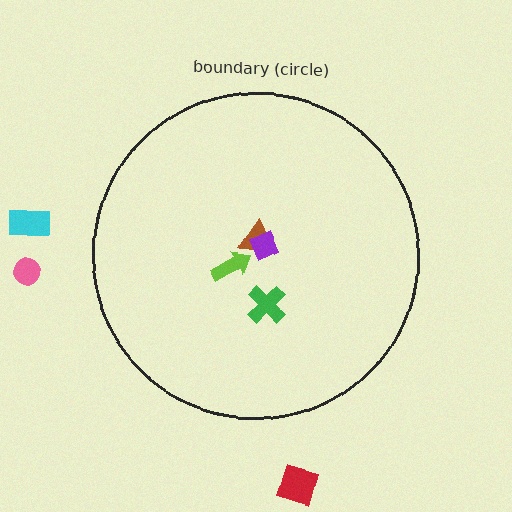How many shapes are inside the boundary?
4 inside, 3 outside.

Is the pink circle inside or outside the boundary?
Outside.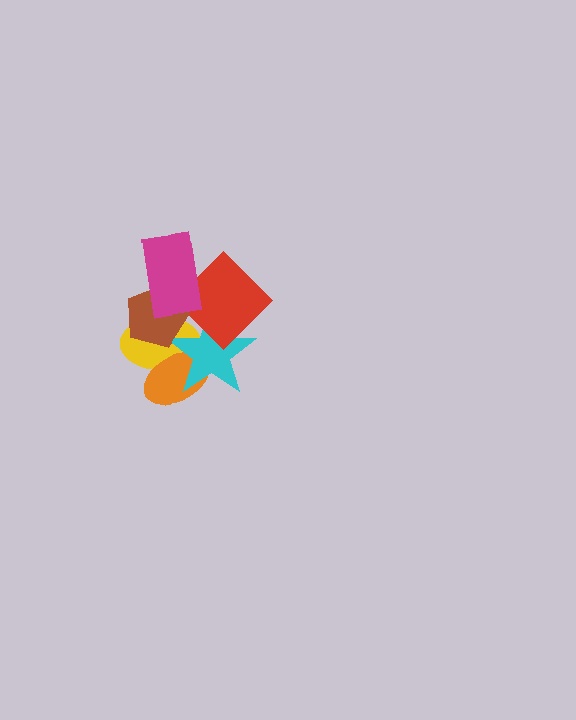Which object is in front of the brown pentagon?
The magenta rectangle is in front of the brown pentagon.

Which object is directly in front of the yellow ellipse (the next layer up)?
The orange ellipse is directly in front of the yellow ellipse.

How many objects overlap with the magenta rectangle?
3 objects overlap with the magenta rectangle.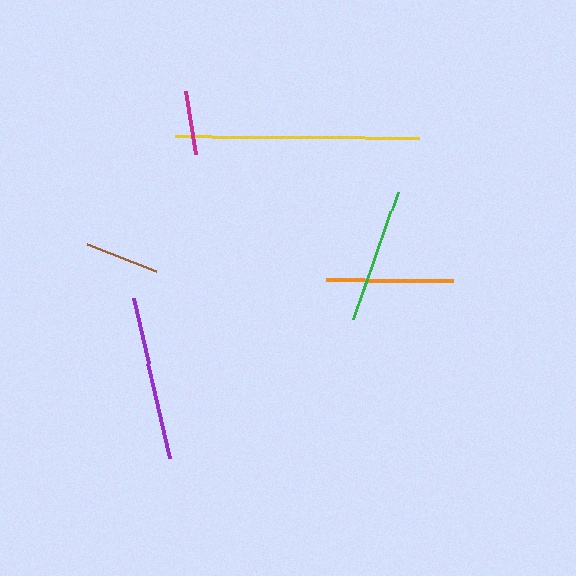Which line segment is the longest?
The yellow line is the longest at approximately 244 pixels.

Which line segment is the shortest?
The magenta line is the shortest at approximately 63 pixels.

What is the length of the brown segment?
The brown segment is approximately 74 pixels long.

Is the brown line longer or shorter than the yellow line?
The yellow line is longer than the brown line.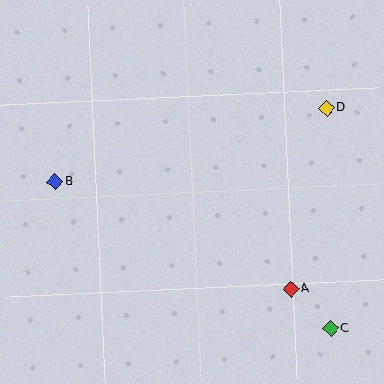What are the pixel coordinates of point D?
Point D is at (326, 108).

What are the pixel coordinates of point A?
Point A is at (291, 289).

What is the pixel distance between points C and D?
The distance between C and D is 220 pixels.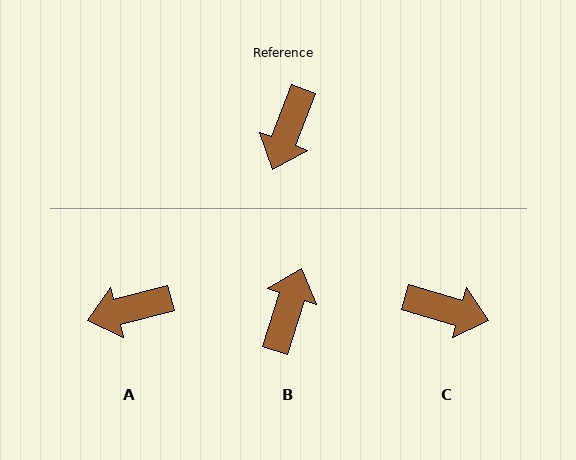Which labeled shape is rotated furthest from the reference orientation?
B, about 177 degrees away.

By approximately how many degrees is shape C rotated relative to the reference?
Approximately 95 degrees counter-clockwise.